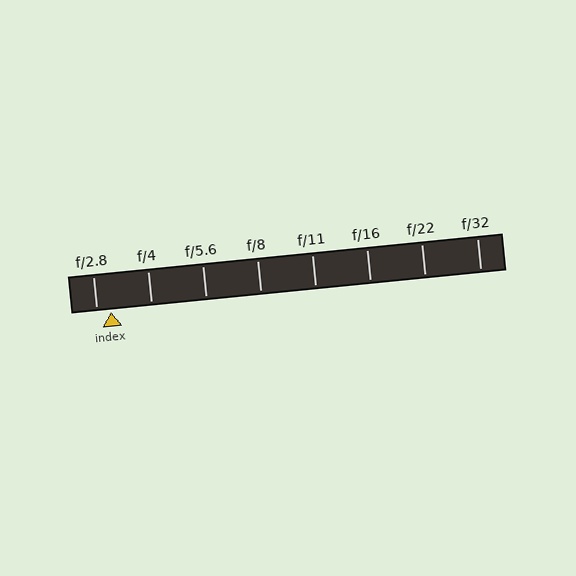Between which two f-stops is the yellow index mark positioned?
The index mark is between f/2.8 and f/4.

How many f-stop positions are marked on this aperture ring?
There are 8 f-stop positions marked.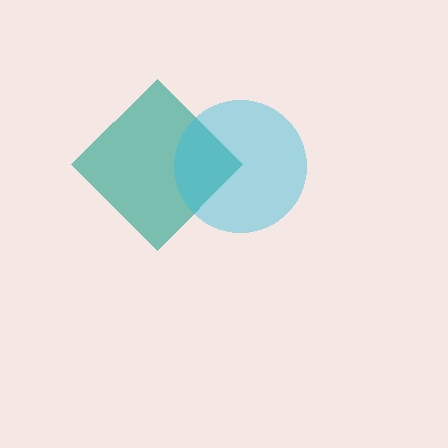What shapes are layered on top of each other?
The layered shapes are: a teal diamond, a cyan circle.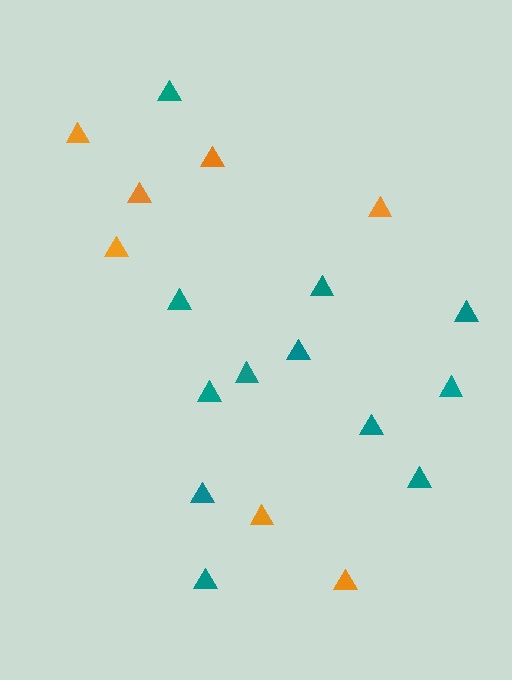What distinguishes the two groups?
There are 2 groups: one group of orange triangles (7) and one group of teal triangles (12).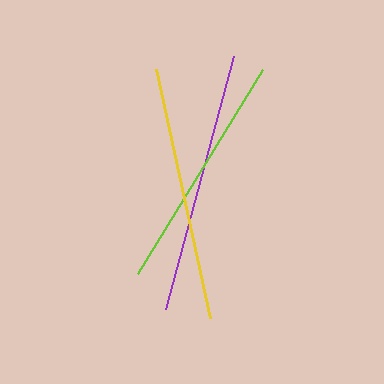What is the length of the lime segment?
The lime segment is approximately 239 pixels long.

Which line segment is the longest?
The purple line is the longest at approximately 261 pixels.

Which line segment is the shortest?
The lime line is the shortest at approximately 239 pixels.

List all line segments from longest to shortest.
From longest to shortest: purple, yellow, lime.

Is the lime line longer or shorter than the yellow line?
The yellow line is longer than the lime line.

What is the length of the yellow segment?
The yellow segment is approximately 255 pixels long.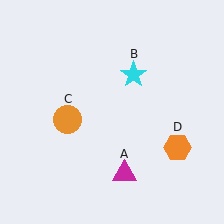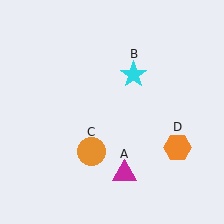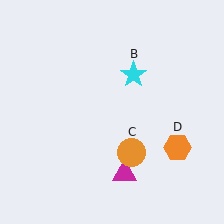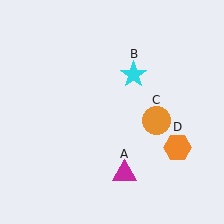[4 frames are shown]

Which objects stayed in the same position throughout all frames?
Magenta triangle (object A) and cyan star (object B) and orange hexagon (object D) remained stationary.